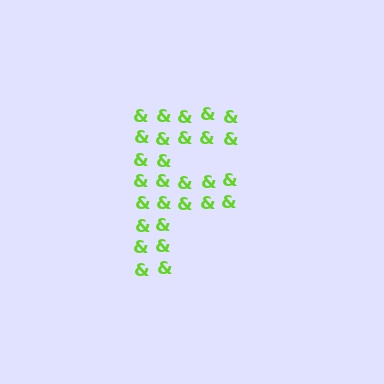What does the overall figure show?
The overall figure shows the letter F.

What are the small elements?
The small elements are ampersands.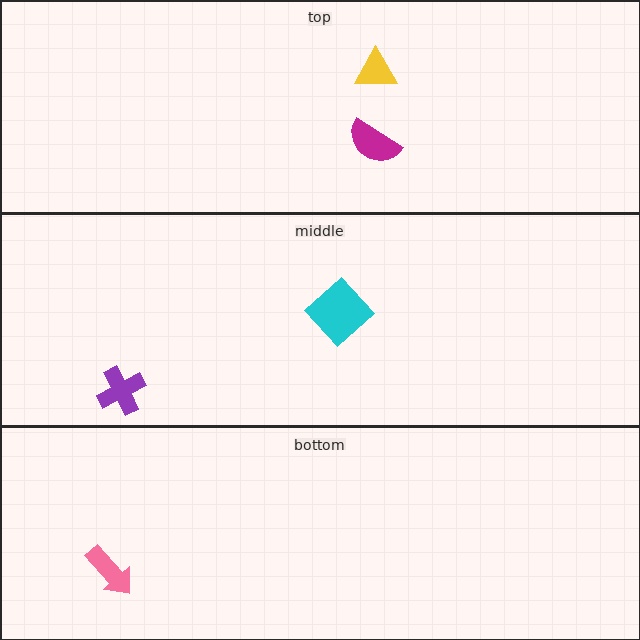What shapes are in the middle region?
The purple cross, the cyan diamond.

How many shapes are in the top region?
2.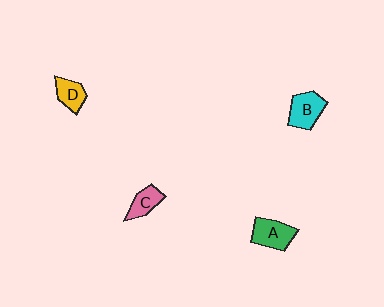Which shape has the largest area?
Shape A (green).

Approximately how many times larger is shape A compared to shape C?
Approximately 1.5 times.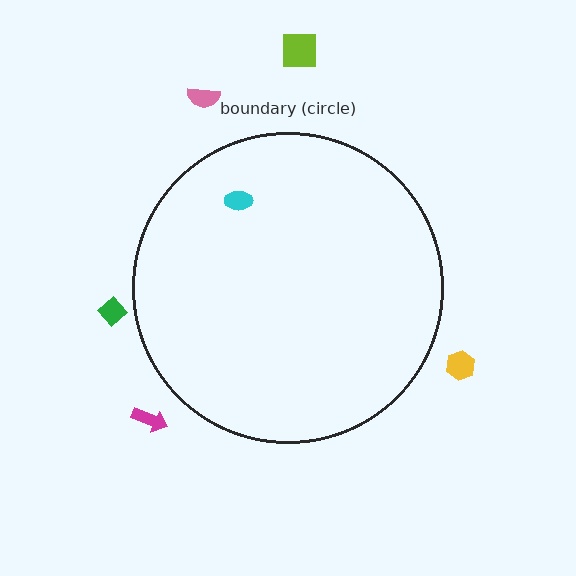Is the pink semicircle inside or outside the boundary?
Outside.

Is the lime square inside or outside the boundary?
Outside.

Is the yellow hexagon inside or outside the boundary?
Outside.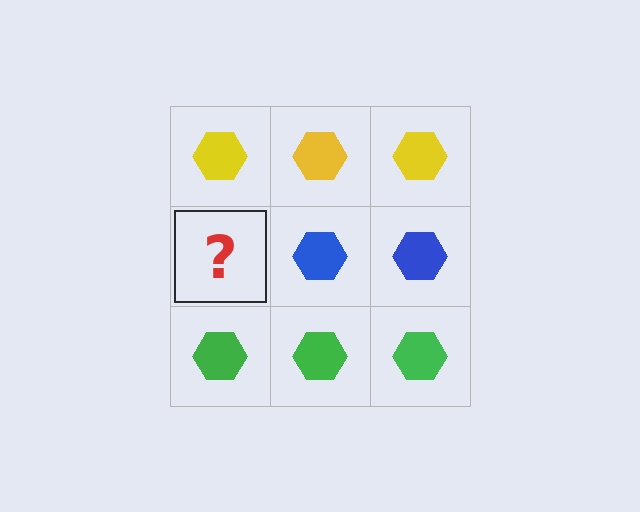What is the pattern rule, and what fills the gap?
The rule is that each row has a consistent color. The gap should be filled with a blue hexagon.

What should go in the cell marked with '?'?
The missing cell should contain a blue hexagon.